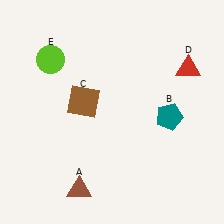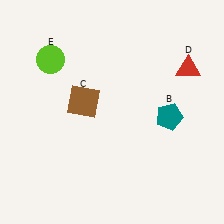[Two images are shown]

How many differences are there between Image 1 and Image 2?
There is 1 difference between the two images.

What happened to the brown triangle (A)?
The brown triangle (A) was removed in Image 2. It was in the bottom-left area of Image 1.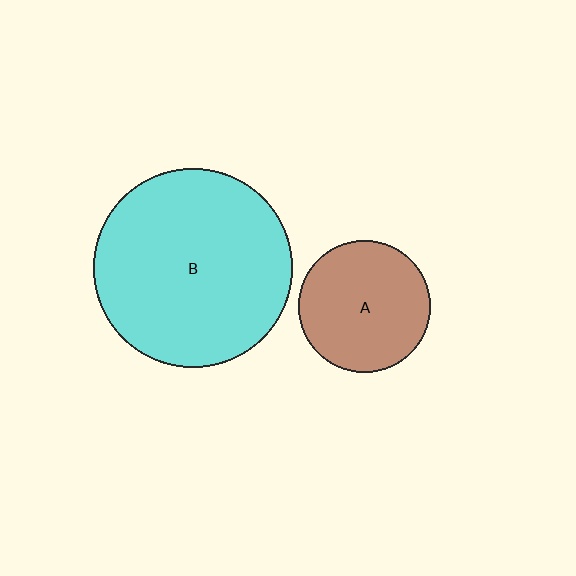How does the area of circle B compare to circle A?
Approximately 2.3 times.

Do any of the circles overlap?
No, none of the circles overlap.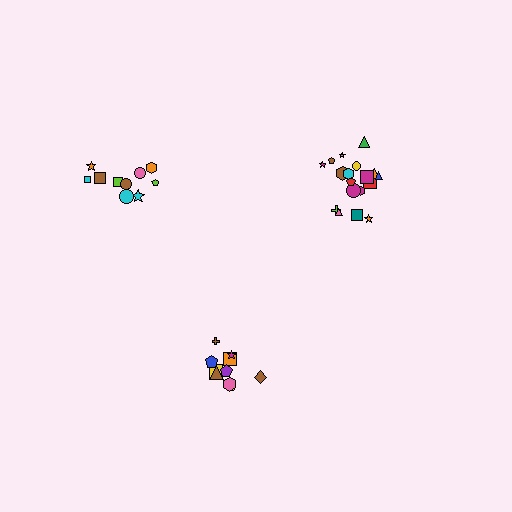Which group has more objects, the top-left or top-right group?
The top-right group.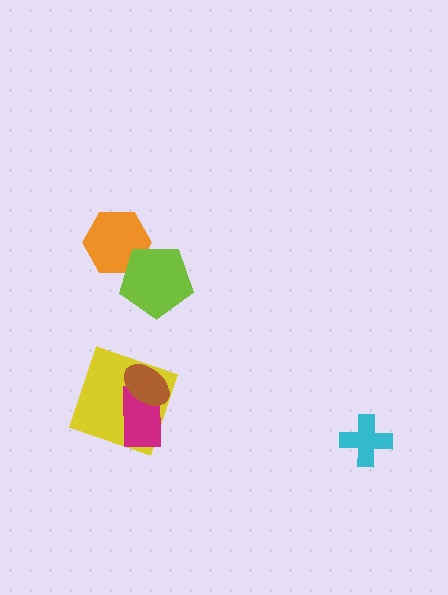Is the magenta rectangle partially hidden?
Yes, it is partially covered by another shape.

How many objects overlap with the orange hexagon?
1 object overlaps with the orange hexagon.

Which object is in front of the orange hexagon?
The lime pentagon is in front of the orange hexagon.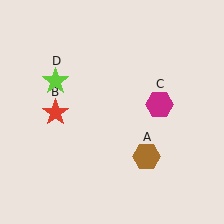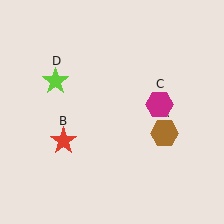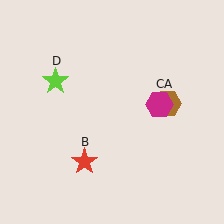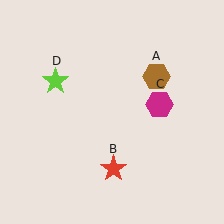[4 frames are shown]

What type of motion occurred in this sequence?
The brown hexagon (object A), red star (object B) rotated counterclockwise around the center of the scene.